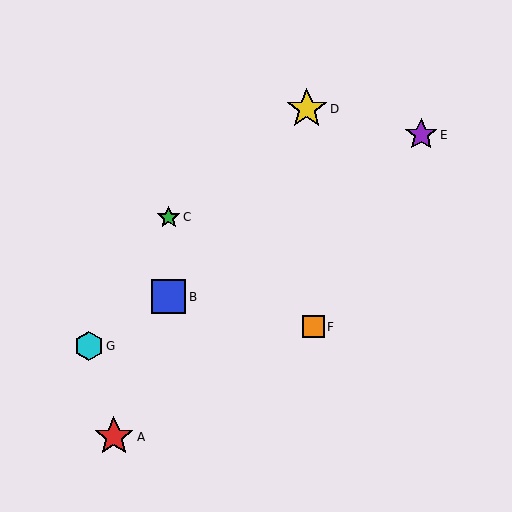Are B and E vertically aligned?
No, B is at x≈169 and E is at x≈421.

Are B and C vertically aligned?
Yes, both are at x≈169.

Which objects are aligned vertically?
Objects B, C are aligned vertically.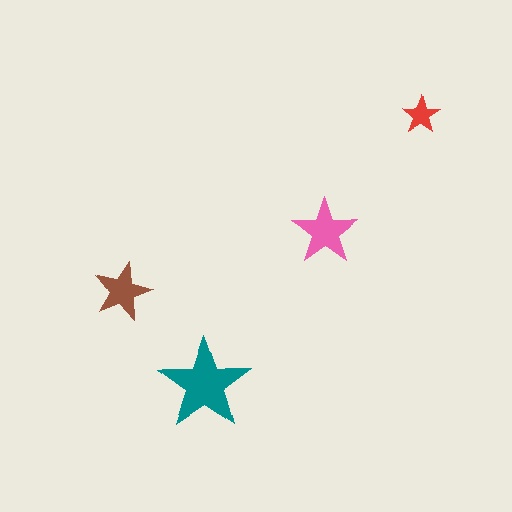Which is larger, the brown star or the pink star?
The pink one.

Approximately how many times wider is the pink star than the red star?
About 1.5 times wider.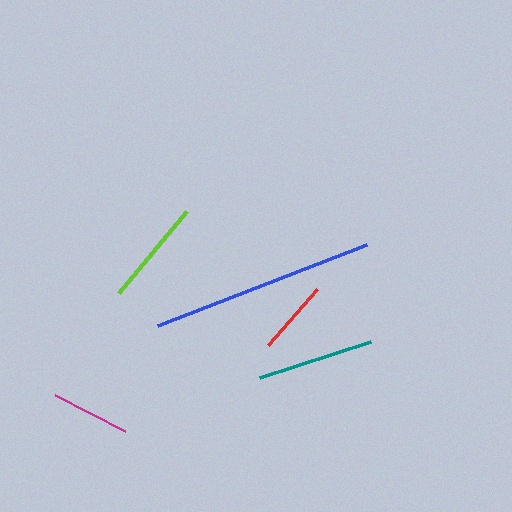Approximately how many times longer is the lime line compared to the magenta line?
The lime line is approximately 1.4 times the length of the magenta line.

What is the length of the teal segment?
The teal segment is approximately 117 pixels long.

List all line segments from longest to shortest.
From longest to shortest: blue, teal, lime, magenta, red.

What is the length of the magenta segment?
The magenta segment is approximately 78 pixels long.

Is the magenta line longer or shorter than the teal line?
The teal line is longer than the magenta line.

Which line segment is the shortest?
The red line is the shortest at approximately 75 pixels.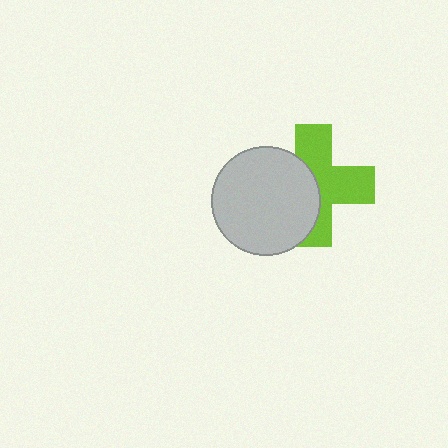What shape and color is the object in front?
The object in front is a light gray circle.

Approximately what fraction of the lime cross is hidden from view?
Roughly 43% of the lime cross is hidden behind the light gray circle.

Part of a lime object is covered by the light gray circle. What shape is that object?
It is a cross.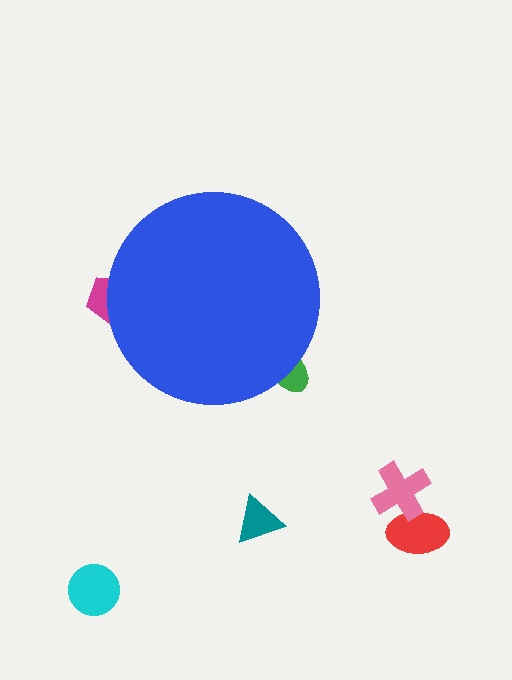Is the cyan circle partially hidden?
No, the cyan circle is fully visible.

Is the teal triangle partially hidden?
No, the teal triangle is fully visible.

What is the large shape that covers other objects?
A blue circle.